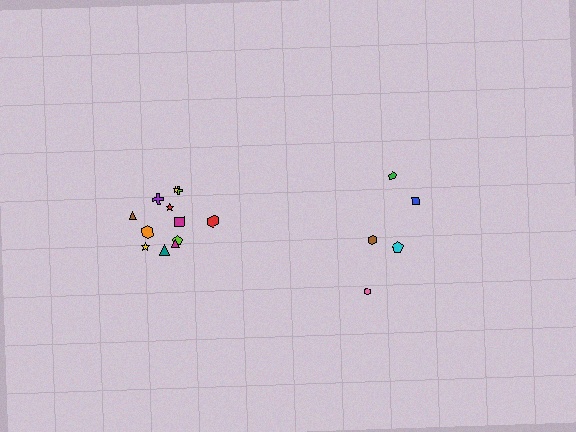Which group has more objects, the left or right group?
The left group.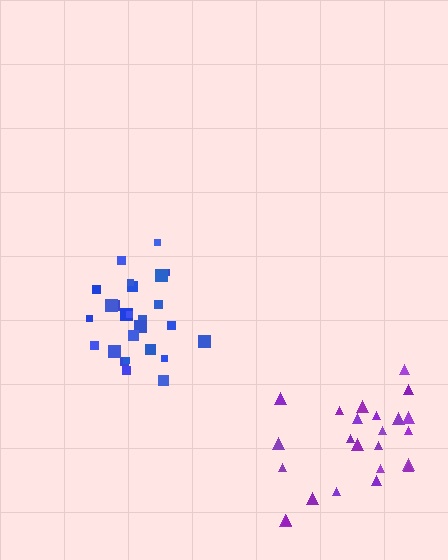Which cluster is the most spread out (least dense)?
Purple.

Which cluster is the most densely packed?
Blue.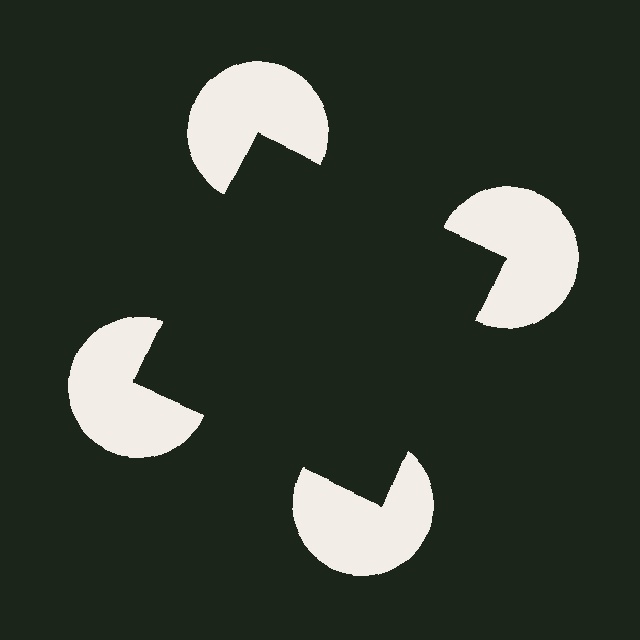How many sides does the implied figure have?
4 sides.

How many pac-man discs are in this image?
There are 4 — one at each vertex of the illusory square.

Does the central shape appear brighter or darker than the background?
It typically appears slightly darker than the background, even though no actual brightness change is drawn.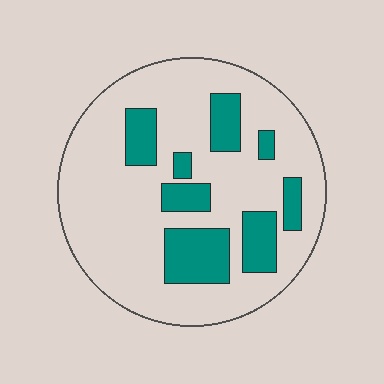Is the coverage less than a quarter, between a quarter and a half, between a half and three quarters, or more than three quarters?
Less than a quarter.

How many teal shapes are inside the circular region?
8.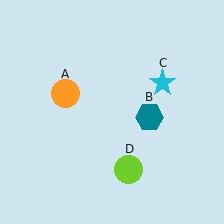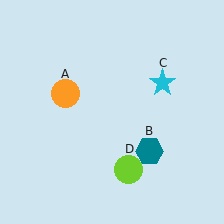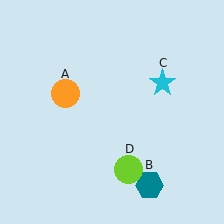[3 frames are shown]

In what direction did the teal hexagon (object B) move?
The teal hexagon (object B) moved down.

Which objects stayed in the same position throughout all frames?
Orange circle (object A) and cyan star (object C) and lime circle (object D) remained stationary.